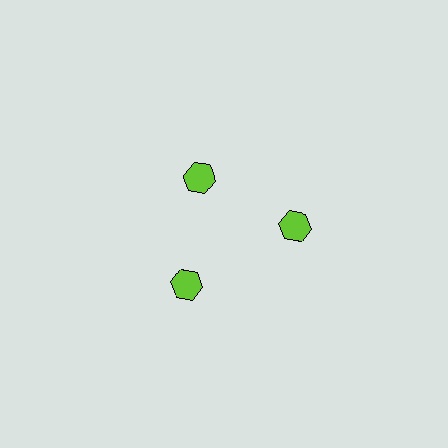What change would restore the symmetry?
The symmetry would be restored by moving it outward, back onto the ring so that all 3 hexagons sit at equal angles and equal distance from the center.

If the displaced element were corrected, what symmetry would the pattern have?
It would have 3-fold rotational symmetry — the pattern would map onto itself every 120 degrees.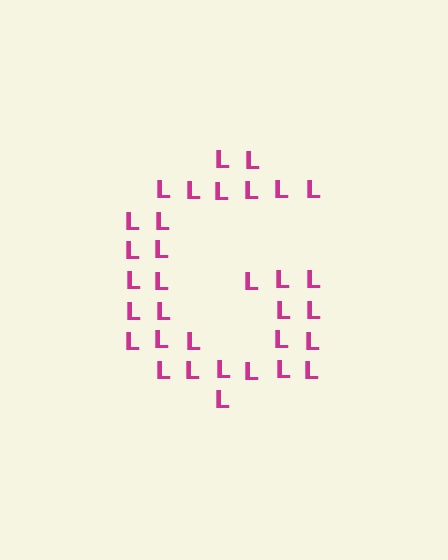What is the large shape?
The large shape is the letter G.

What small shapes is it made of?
It is made of small letter L's.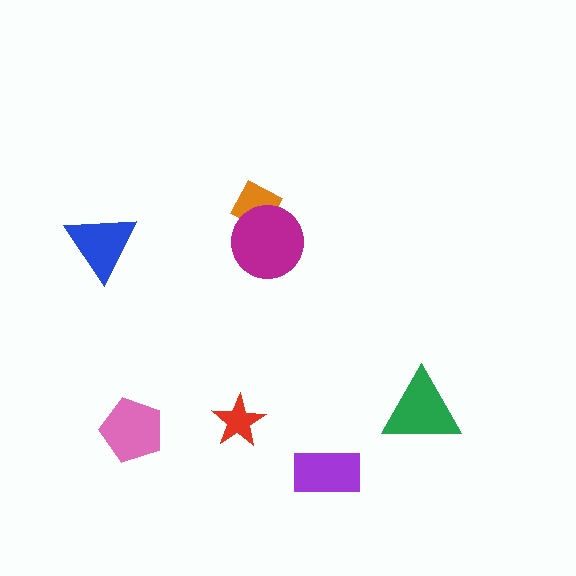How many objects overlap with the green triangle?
0 objects overlap with the green triangle.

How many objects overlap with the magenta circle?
1 object overlaps with the magenta circle.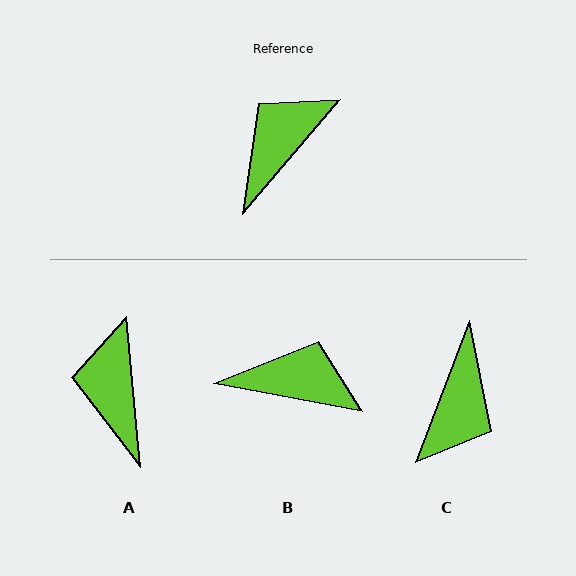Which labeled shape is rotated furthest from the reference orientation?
C, about 161 degrees away.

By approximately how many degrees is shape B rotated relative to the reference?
Approximately 60 degrees clockwise.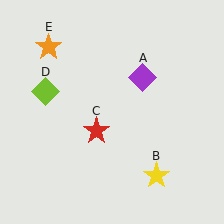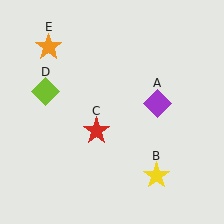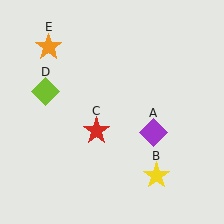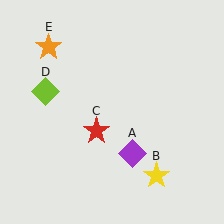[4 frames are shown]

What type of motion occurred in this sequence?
The purple diamond (object A) rotated clockwise around the center of the scene.